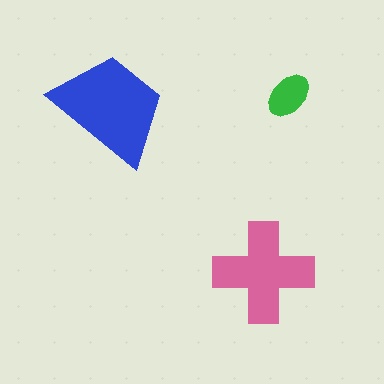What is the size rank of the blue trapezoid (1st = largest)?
1st.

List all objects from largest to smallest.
The blue trapezoid, the pink cross, the green ellipse.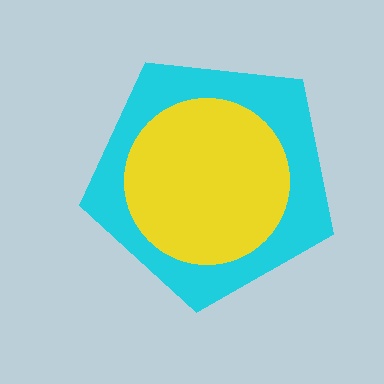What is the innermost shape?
The yellow circle.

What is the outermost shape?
The cyan pentagon.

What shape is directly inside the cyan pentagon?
The yellow circle.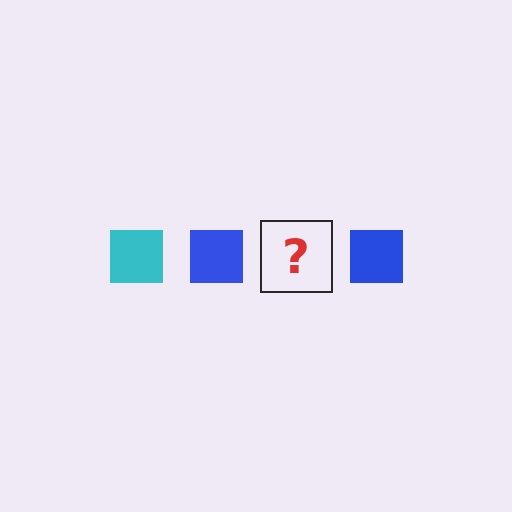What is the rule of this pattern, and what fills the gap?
The rule is that the pattern cycles through cyan, blue squares. The gap should be filled with a cyan square.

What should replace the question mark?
The question mark should be replaced with a cyan square.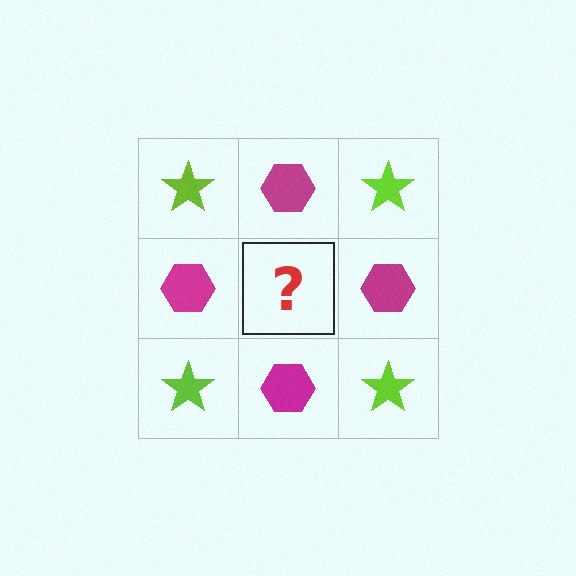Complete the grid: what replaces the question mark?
The question mark should be replaced with a lime star.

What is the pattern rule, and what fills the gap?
The rule is that it alternates lime star and magenta hexagon in a checkerboard pattern. The gap should be filled with a lime star.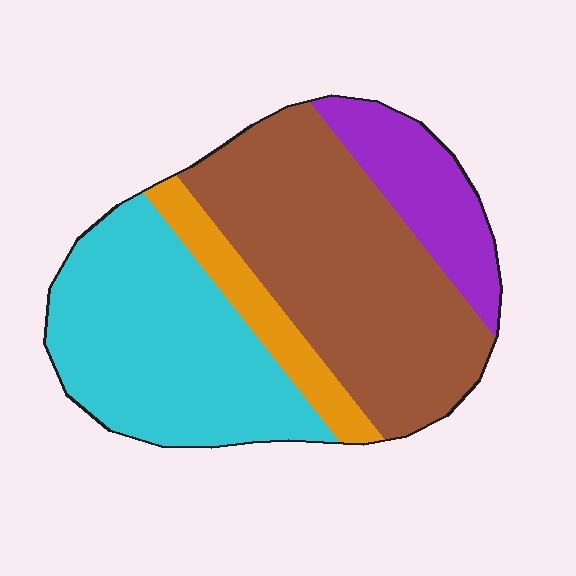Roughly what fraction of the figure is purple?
Purple covers around 15% of the figure.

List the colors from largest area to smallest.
From largest to smallest: brown, cyan, purple, orange.